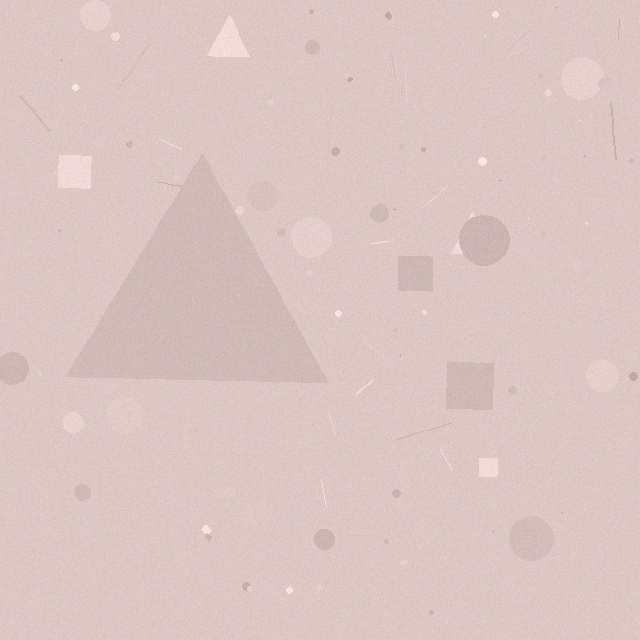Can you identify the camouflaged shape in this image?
The camouflaged shape is a triangle.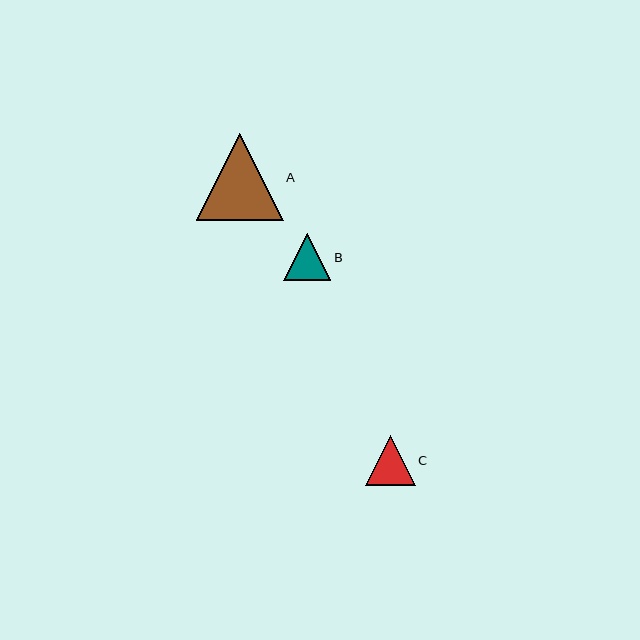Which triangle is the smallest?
Triangle B is the smallest with a size of approximately 47 pixels.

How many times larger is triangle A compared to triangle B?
Triangle A is approximately 1.8 times the size of triangle B.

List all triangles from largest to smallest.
From largest to smallest: A, C, B.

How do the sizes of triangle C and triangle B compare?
Triangle C and triangle B are approximately the same size.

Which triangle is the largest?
Triangle A is the largest with a size of approximately 87 pixels.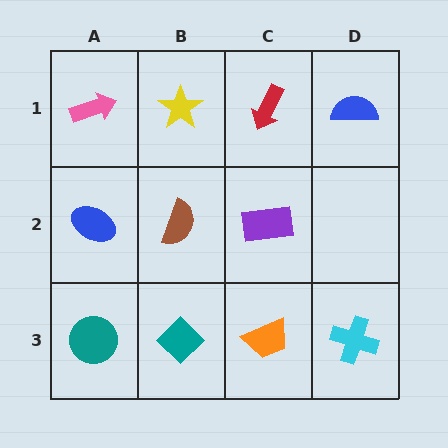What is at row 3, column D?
A cyan cross.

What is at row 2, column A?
A blue ellipse.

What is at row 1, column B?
A yellow star.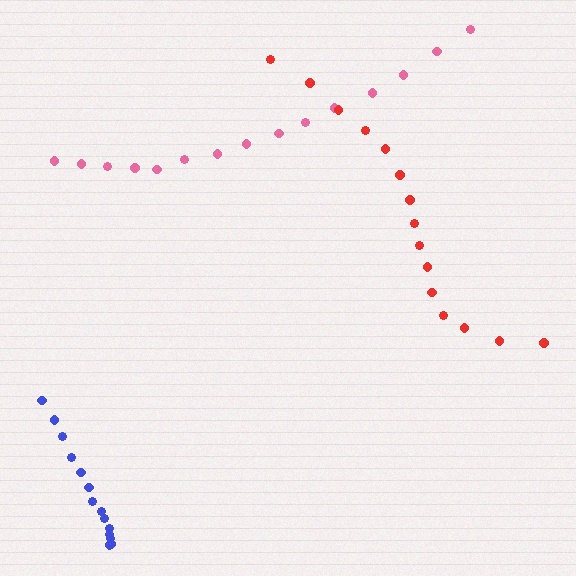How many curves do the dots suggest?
There are 3 distinct paths.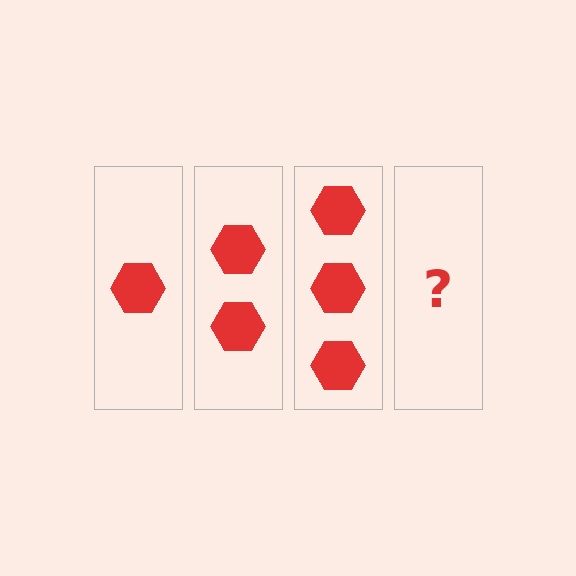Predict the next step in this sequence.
The next step is 4 hexagons.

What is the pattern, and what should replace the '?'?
The pattern is that each step adds one more hexagon. The '?' should be 4 hexagons.